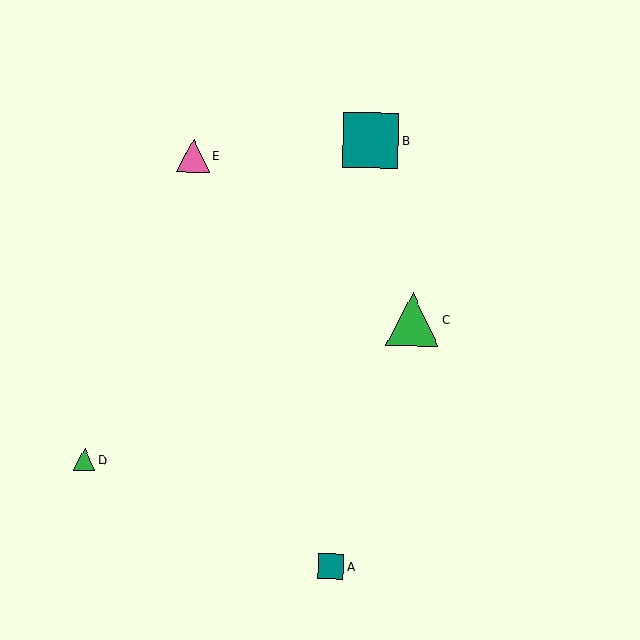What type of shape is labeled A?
Shape A is a teal square.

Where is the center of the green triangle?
The center of the green triangle is at (413, 319).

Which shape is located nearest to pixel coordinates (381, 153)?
The teal square (labeled B) at (371, 140) is nearest to that location.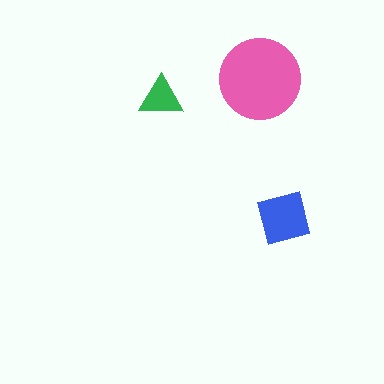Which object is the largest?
The pink circle.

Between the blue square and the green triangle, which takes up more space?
The blue square.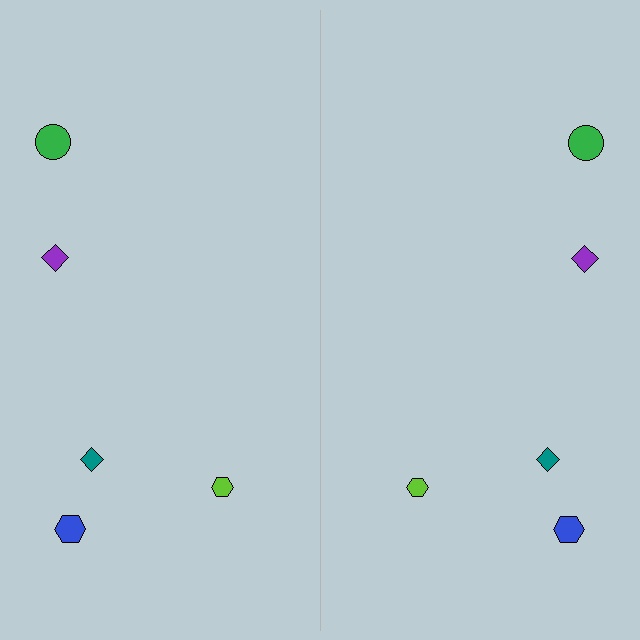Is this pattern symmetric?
Yes, this pattern has bilateral (reflection) symmetry.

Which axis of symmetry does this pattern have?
The pattern has a vertical axis of symmetry running through the center of the image.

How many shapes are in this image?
There are 10 shapes in this image.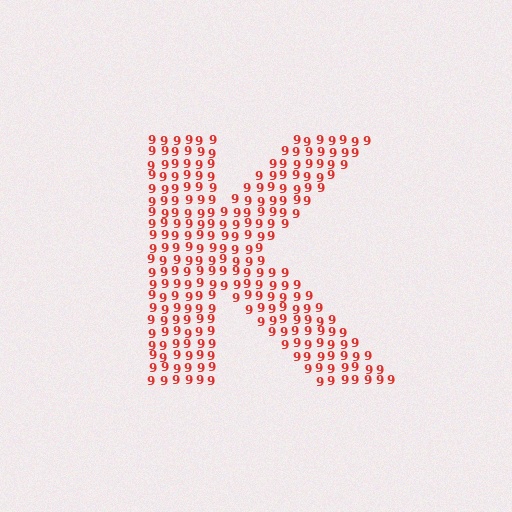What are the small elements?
The small elements are digit 9's.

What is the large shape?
The large shape is the letter K.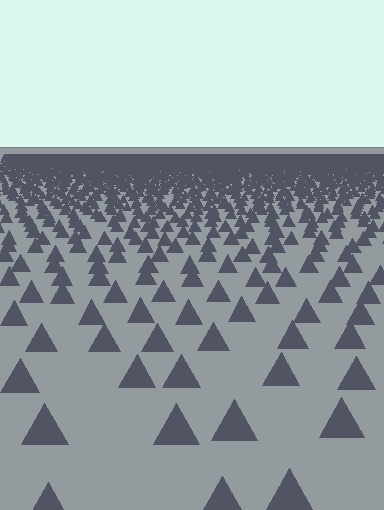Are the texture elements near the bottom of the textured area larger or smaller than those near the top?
Larger. Near the bottom, elements are closer to the viewer and appear at a bigger on-screen size.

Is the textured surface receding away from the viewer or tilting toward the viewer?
The surface is receding away from the viewer. Texture elements get smaller and denser toward the top.